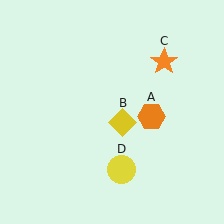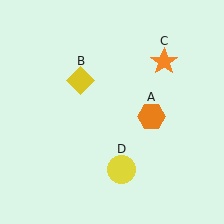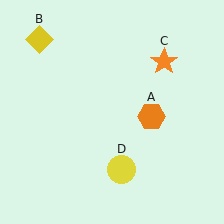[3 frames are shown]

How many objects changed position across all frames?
1 object changed position: yellow diamond (object B).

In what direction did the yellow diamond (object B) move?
The yellow diamond (object B) moved up and to the left.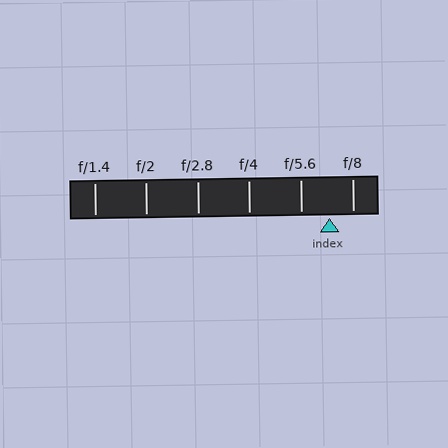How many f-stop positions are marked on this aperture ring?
There are 6 f-stop positions marked.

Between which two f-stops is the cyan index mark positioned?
The index mark is between f/5.6 and f/8.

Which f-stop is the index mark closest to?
The index mark is closest to f/8.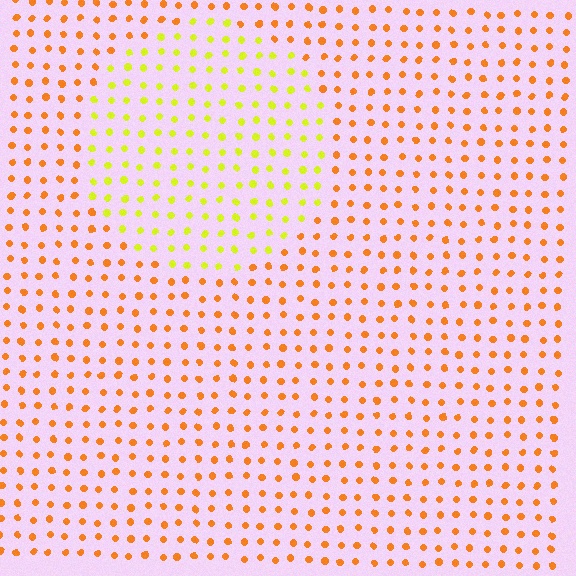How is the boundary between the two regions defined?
The boundary is defined purely by a slight shift in hue (about 42 degrees). Spacing, size, and orientation are identical on both sides.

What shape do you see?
I see a circle.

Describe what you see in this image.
The image is filled with small orange elements in a uniform arrangement. A circle-shaped region is visible where the elements are tinted to a slightly different hue, forming a subtle color boundary.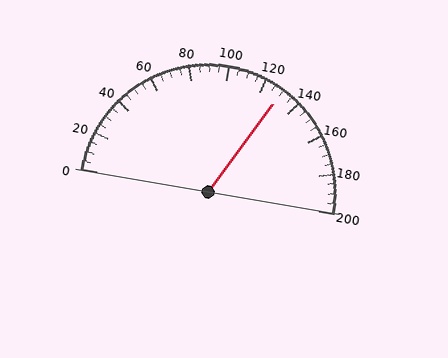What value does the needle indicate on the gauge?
The needle indicates approximately 130.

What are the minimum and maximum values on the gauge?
The gauge ranges from 0 to 200.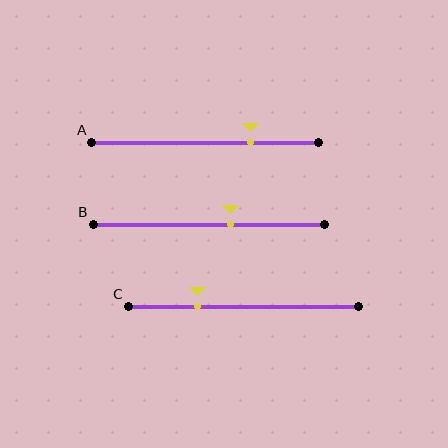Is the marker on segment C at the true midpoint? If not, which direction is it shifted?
No, the marker on segment C is shifted to the left by about 20% of the segment length.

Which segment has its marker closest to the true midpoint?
Segment B has its marker closest to the true midpoint.